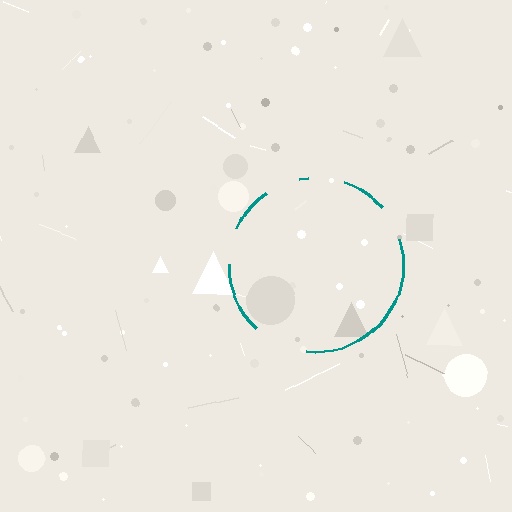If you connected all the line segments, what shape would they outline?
They would outline a circle.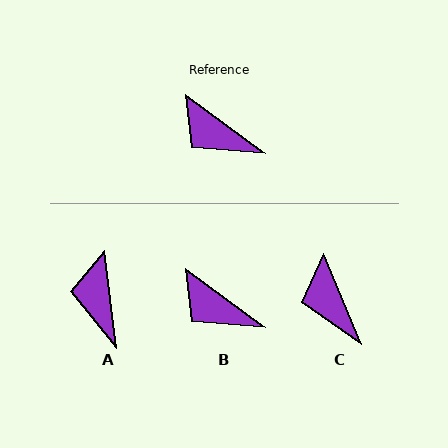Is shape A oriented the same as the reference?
No, it is off by about 46 degrees.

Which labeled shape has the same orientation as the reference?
B.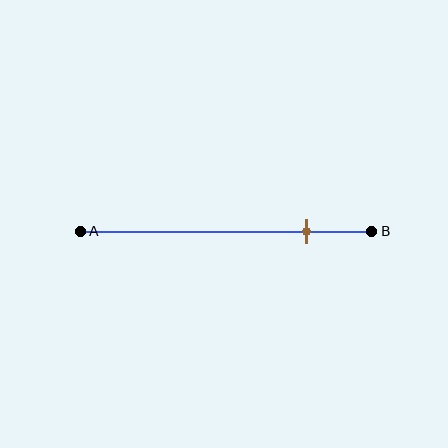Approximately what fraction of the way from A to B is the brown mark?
The brown mark is approximately 80% of the way from A to B.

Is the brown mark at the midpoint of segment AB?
No, the mark is at about 80% from A, not at the 50% midpoint.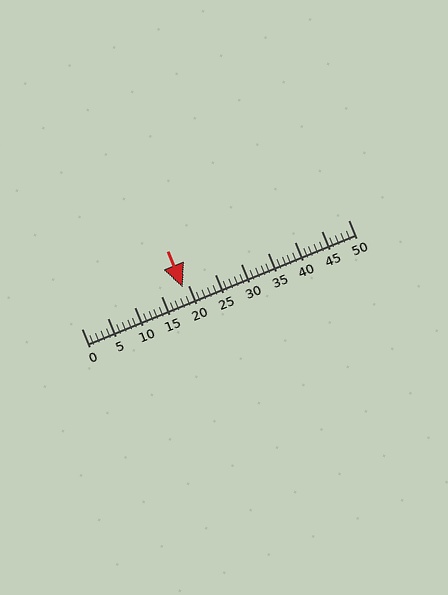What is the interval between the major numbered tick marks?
The major tick marks are spaced 5 units apart.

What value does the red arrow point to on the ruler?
The red arrow points to approximately 19.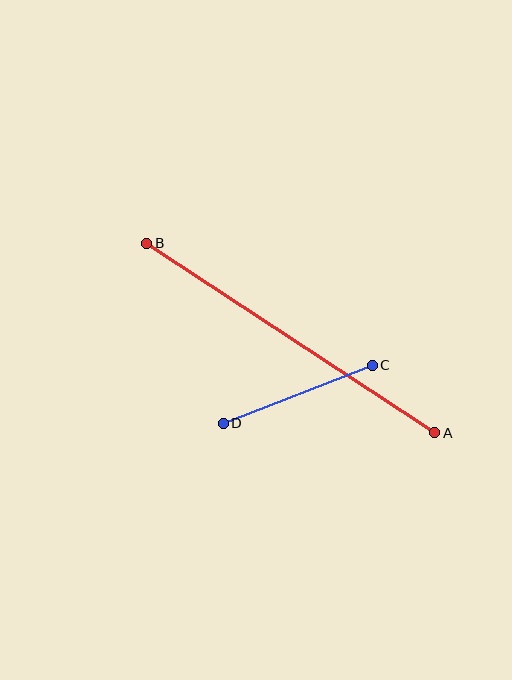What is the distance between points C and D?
The distance is approximately 160 pixels.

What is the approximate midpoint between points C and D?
The midpoint is at approximately (298, 394) pixels.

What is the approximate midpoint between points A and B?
The midpoint is at approximately (291, 338) pixels.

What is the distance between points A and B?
The distance is approximately 345 pixels.